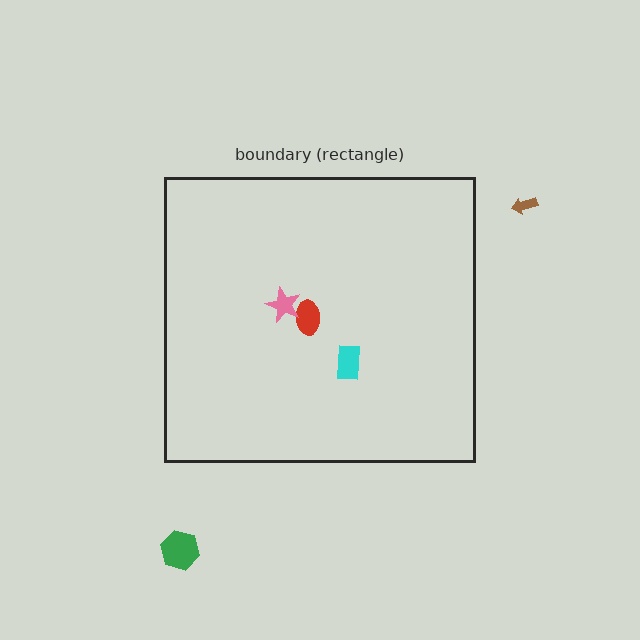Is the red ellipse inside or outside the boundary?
Inside.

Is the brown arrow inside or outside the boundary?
Outside.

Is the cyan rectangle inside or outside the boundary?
Inside.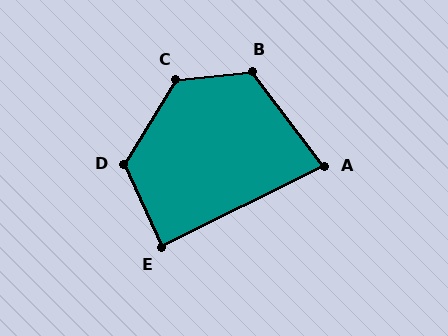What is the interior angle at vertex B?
Approximately 121 degrees (obtuse).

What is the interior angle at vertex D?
Approximately 123 degrees (obtuse).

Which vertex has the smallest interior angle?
A, at approximately 79 degrees.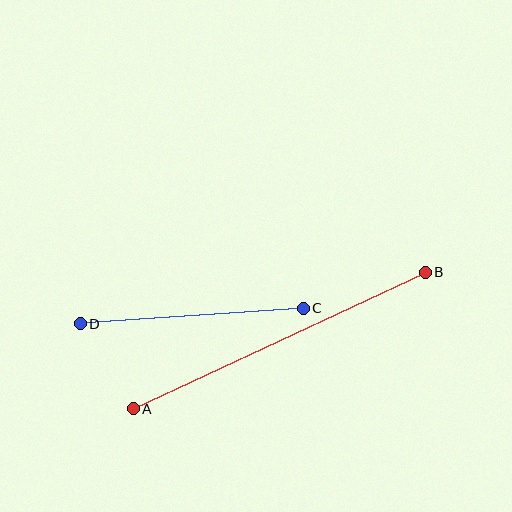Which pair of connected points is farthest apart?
Points A and B are farthest apart.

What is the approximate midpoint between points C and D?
The midpoint is at approximately (192, 316) pixels.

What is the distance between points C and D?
The distance is approximately 223 pixels.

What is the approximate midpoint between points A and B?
The midpoint is at approximately (279, 341) pixels.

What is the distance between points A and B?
The distance is approximately 322 pixels.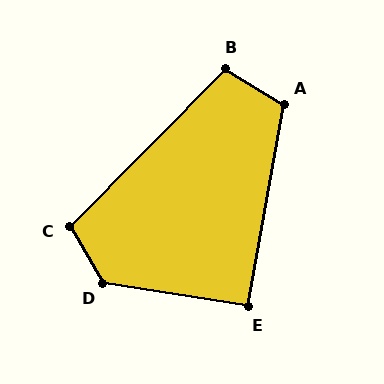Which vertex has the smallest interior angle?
E, at approximately 91 degrees.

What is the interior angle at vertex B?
Approximately 104 degrees (obtuse).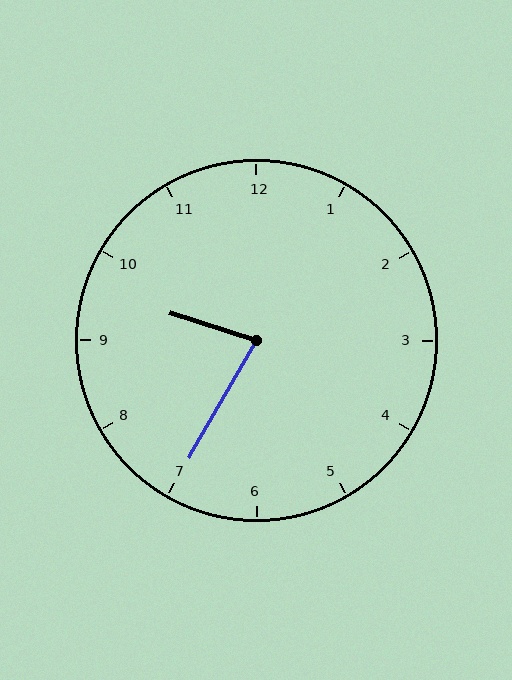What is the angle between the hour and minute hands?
Approximately 78 degrees.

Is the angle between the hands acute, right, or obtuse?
It is acute.